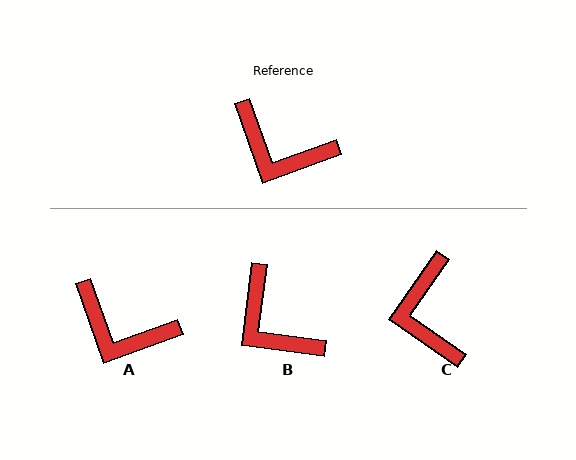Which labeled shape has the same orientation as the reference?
A.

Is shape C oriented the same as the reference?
No, it is off by about 54 degrees.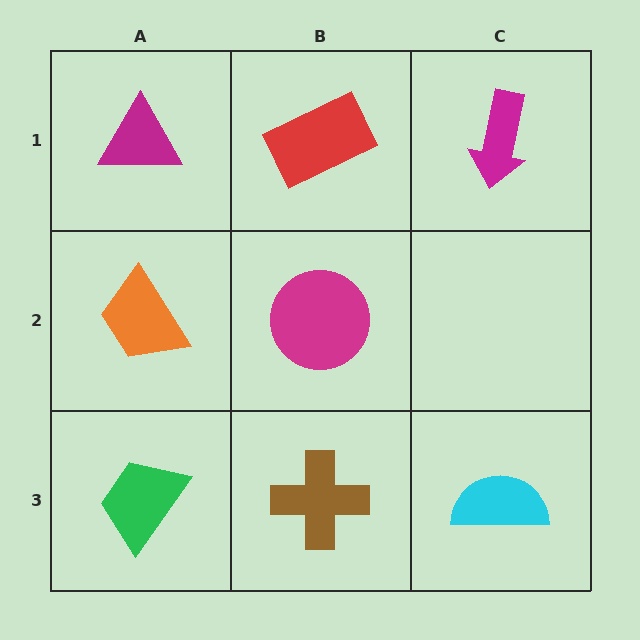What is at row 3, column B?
A brown cross.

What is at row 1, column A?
A magenta triangle.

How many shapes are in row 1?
3 shapes.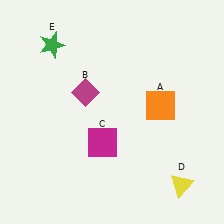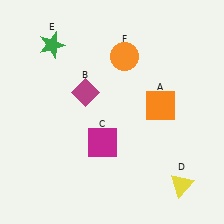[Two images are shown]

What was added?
An orange circle (F) was added in Image 2.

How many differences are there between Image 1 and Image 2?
There is 1 difference between the two images.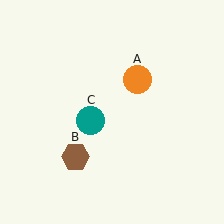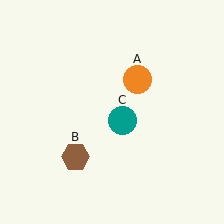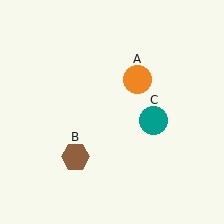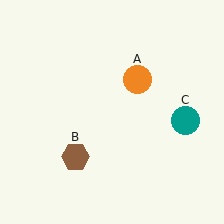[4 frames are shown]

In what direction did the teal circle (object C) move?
The teal circle (object C) moved right.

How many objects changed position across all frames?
1 object changed position: teal circle (object C).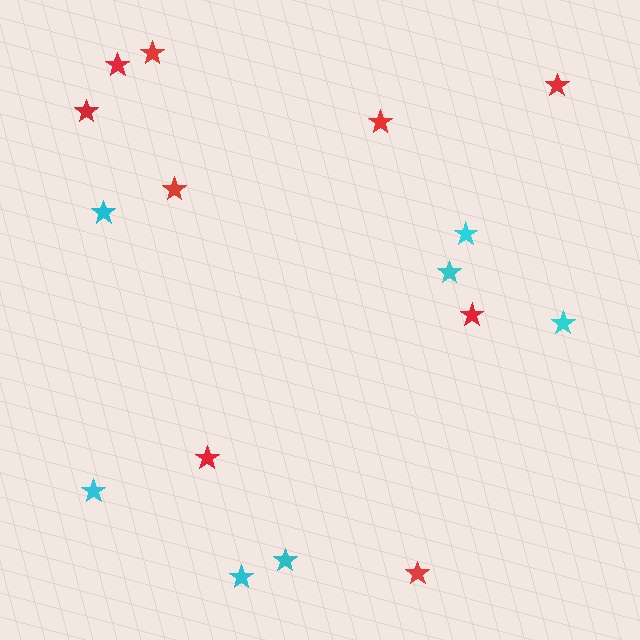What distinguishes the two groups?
There are 2 groups: one group of red stars (9) and one group of cyan stars (7).